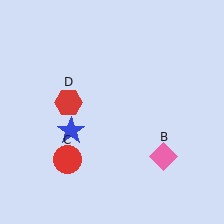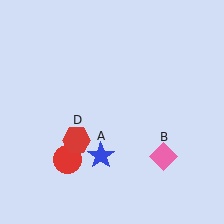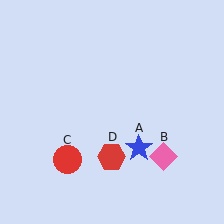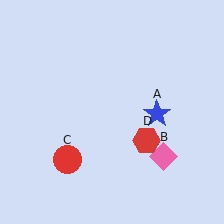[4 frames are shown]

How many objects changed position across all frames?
2 objects changed position: blue star (object A), red hexagon (object D).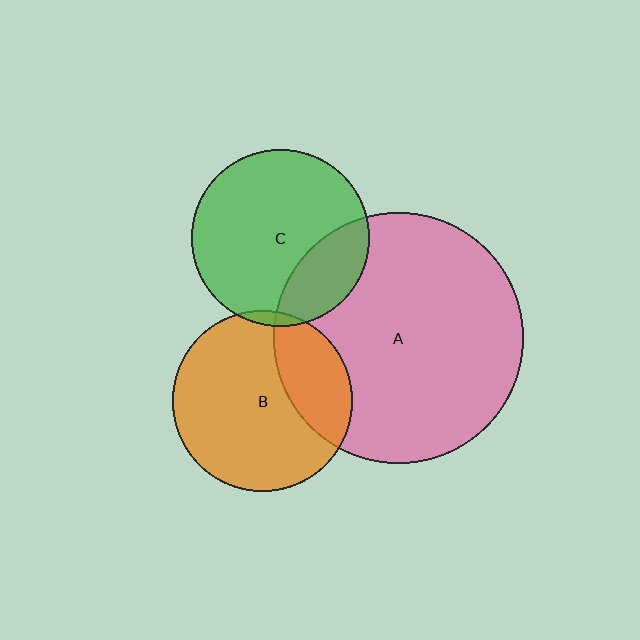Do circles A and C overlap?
Yes.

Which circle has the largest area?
Circle A (pink).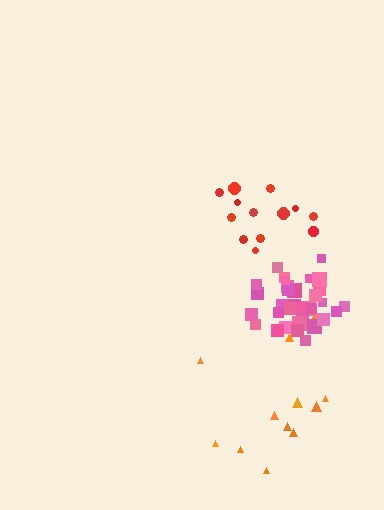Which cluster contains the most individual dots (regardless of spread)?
Pink (34).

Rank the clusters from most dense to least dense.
pink, red, orange.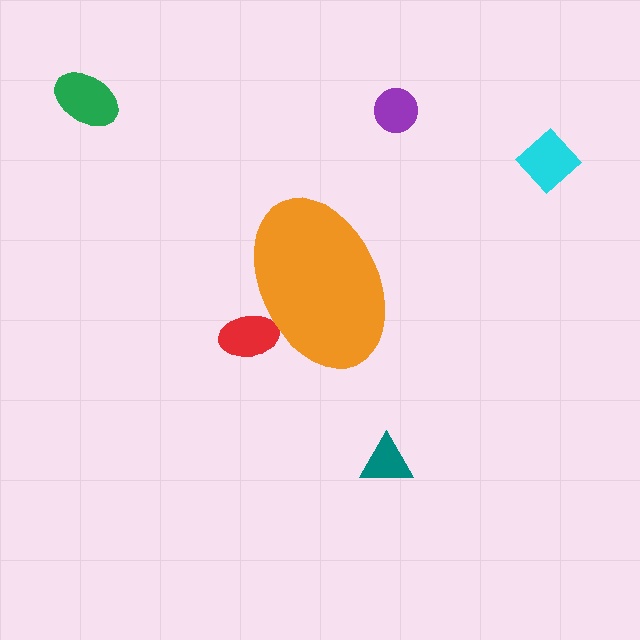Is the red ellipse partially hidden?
Yes, the red ellipse is partially hidden behind the orange ellipse.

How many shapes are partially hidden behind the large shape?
1 shape is partially hidden.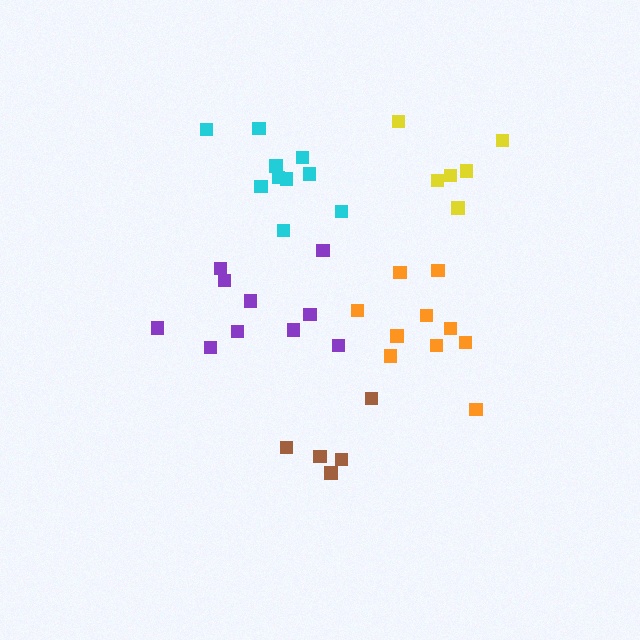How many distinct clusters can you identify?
There are 5 distinct clusters.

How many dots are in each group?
Group 1: 5 dots, Group 2: 10 dots, Group 3: 10 dots, Group 4: 10 dots, Group 5: 6 dots (41 total).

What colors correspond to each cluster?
The clusters are colored: brown, orange, purple, cyan, yellow.